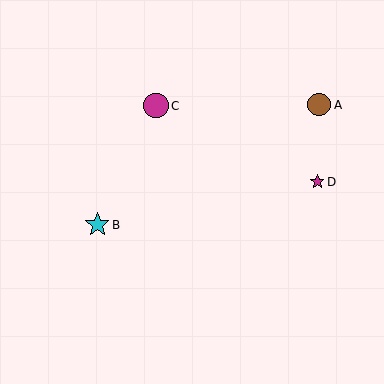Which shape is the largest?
The magenta circle (labeled C) is the largest.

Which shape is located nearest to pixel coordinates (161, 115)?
The magenta circle (labeled C) at (156, 106) is nearest to that location.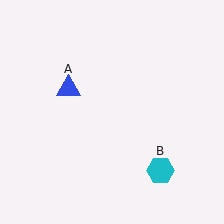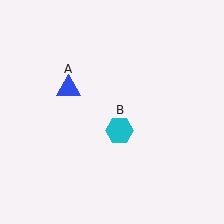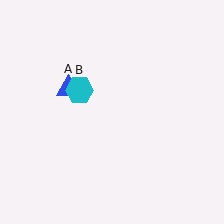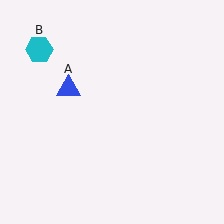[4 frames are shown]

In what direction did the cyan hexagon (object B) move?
The cyan hexagon (object B) moved up and to the left.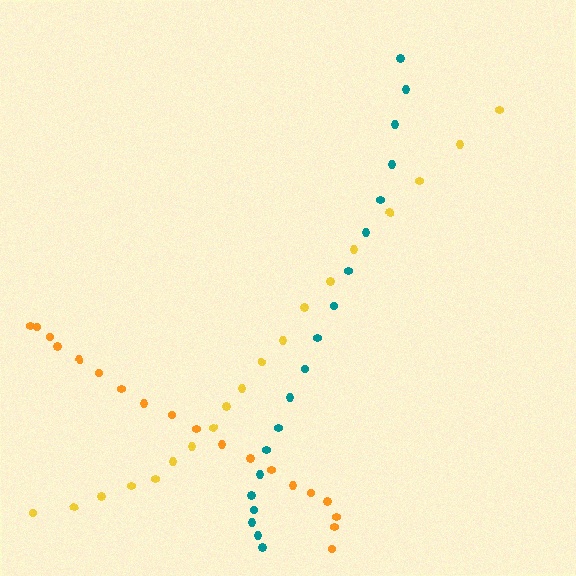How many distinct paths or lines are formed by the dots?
There are 3 distinct paths.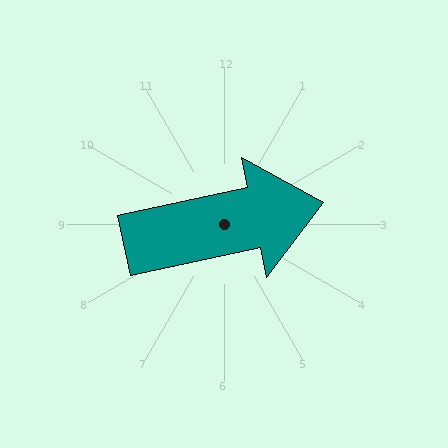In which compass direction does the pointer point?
East.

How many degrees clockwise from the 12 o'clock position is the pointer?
Approximately 78 degrees.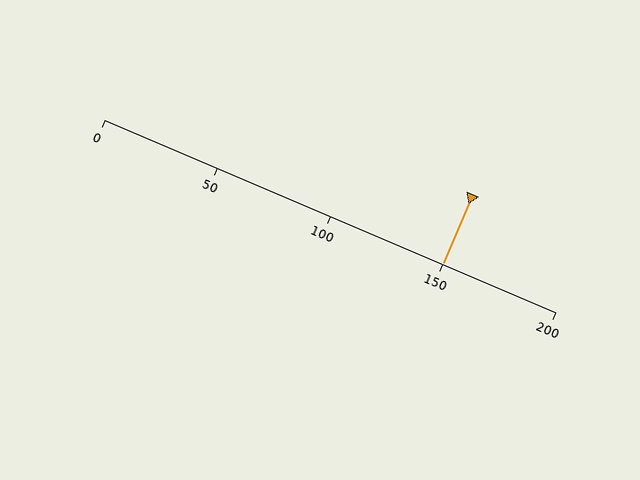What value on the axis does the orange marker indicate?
The marker indicates approximately 150.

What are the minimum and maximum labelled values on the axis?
The axis runs from 0 to 200.